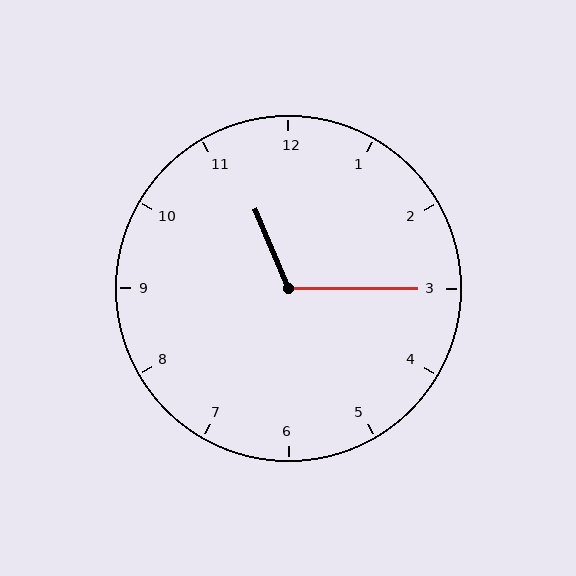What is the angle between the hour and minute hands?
Approximately 112 degrees.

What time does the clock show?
11:15.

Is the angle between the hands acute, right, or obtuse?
It is obtuse.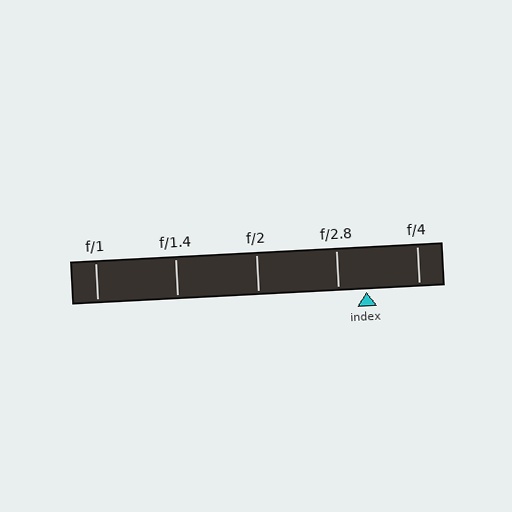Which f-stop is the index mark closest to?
The index mark is closest to f/2.8.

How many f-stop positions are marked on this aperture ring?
There are 5 f-stop positions marked.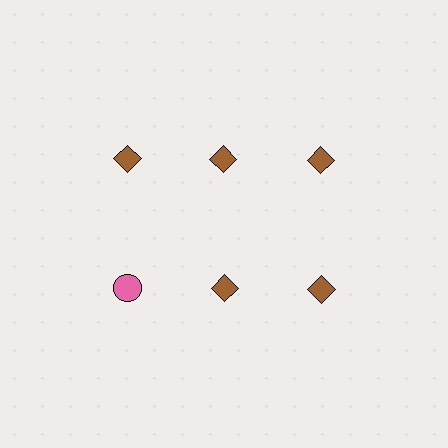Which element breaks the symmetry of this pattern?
The pink circle in the second row, leftmost column breaks the symmetry. All other shapes are brown diamonds.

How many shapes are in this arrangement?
There are 6 shapes arranged in a grid pattern.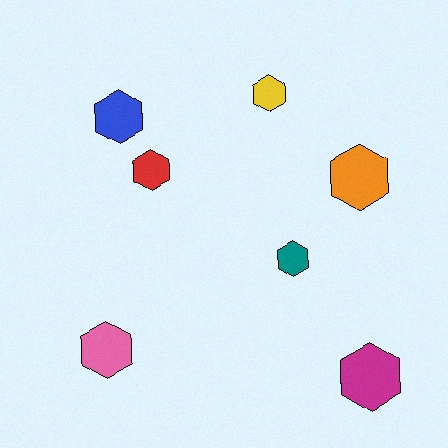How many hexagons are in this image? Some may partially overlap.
There are 7 hexagons.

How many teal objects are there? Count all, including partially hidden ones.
There is 1 teal object.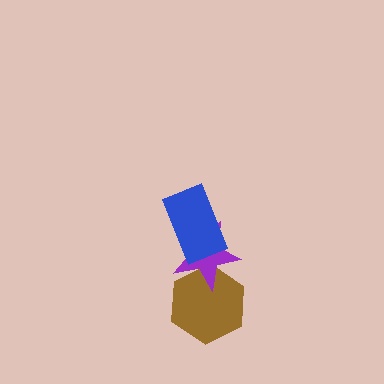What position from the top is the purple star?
The purple star is 2nd from the top.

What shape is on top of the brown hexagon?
The purple star is on top of the brown hexagon.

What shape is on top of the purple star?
The blue rectangle is on top of the purple star.